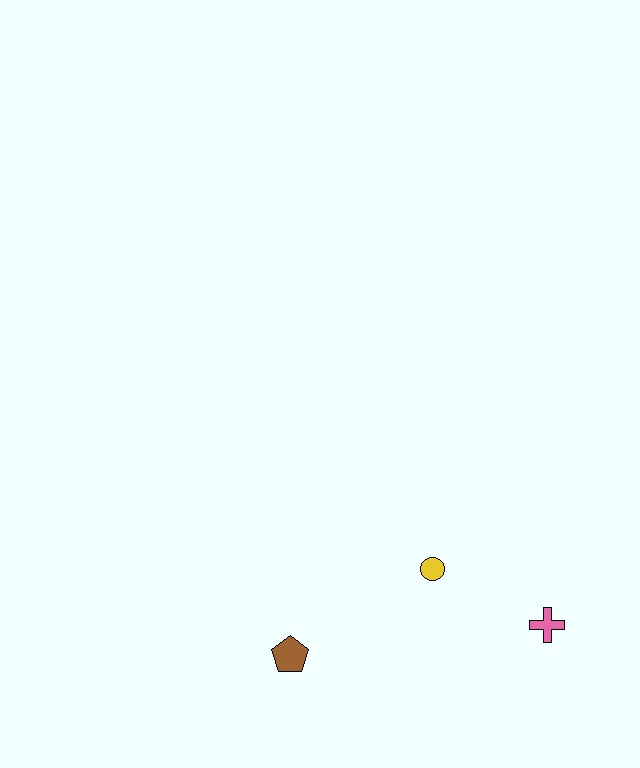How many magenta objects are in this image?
There are no magenta objects.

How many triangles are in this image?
There are no triangles.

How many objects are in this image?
There are 3 objects.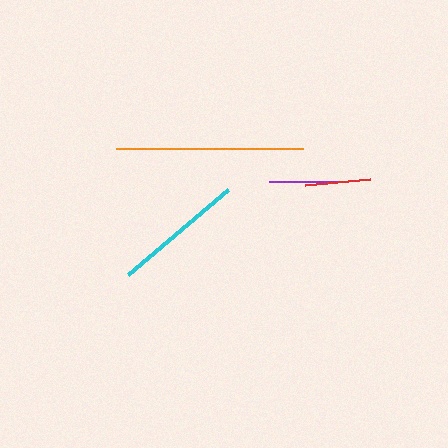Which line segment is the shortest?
The red line is the shortest at approximately 66 pixels.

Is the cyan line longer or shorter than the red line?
The cyan line is longer than the red line.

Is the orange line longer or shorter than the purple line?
The orange line is longer than the purple line.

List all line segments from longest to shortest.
From longest to shortest: orange, cyan, purple, red.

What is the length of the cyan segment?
The cyan segment is approximately 132 pixels long.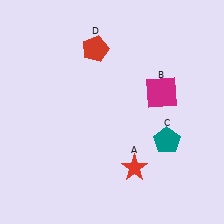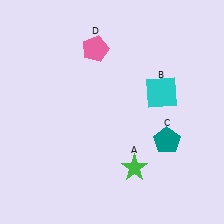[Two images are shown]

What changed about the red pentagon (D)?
In Image 1, D is red. In Image 2, it changed to pink.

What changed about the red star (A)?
In Image 1, A is red. In Image 2, it changed to green.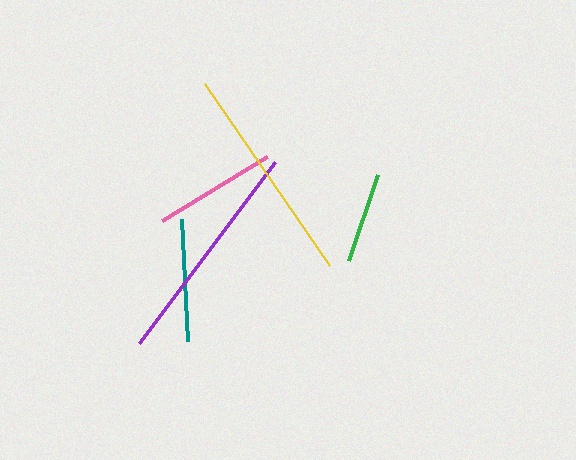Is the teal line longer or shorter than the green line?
The teal line is longer than the green line.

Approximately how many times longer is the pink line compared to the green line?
The pink line is approximately 1.4 times the length of the green line.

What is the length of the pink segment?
The pink segment is approximately 123 pixels long.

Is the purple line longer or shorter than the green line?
The purple line is longer than the green line.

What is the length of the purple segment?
The purple segment is approximately 227 pixels long.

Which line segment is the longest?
The purple line is the longest at approximately 227 pixels.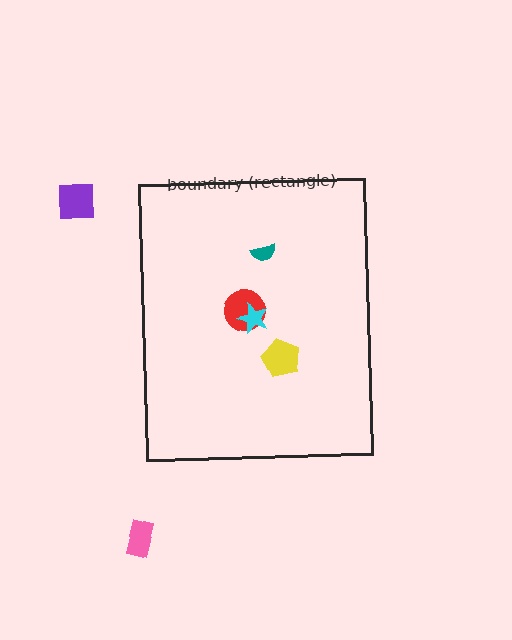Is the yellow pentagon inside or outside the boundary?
Inside.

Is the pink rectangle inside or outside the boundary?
Outside.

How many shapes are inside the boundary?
4 inside, 2 outside.